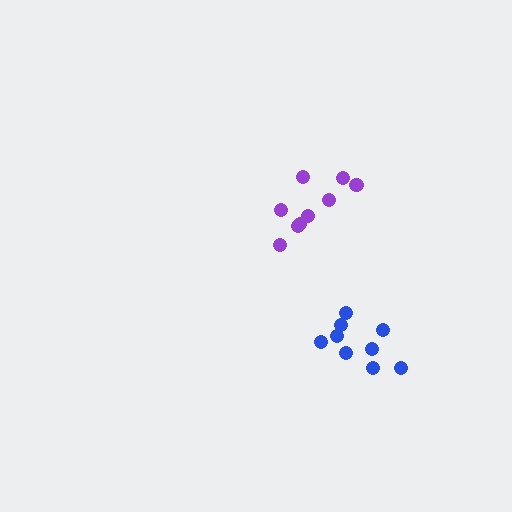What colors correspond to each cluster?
The clusters are colored: blue, purple.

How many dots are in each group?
Group 1: 9 dots, Group 2: 9 dots (18 total).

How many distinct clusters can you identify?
There are 2 distinct clusters.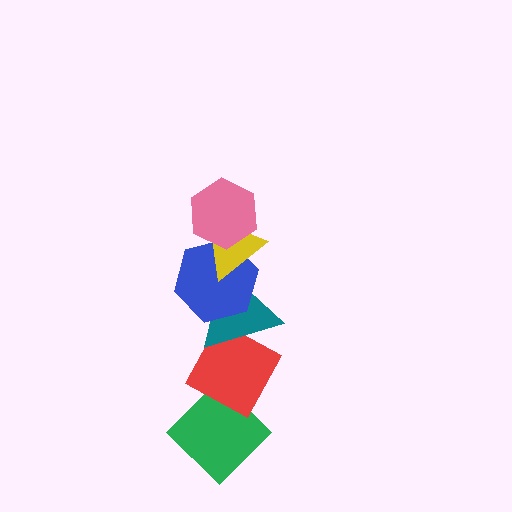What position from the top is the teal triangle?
The teal triangle is 4th from the top.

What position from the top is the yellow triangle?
The yellow triangle is 2nd from the top.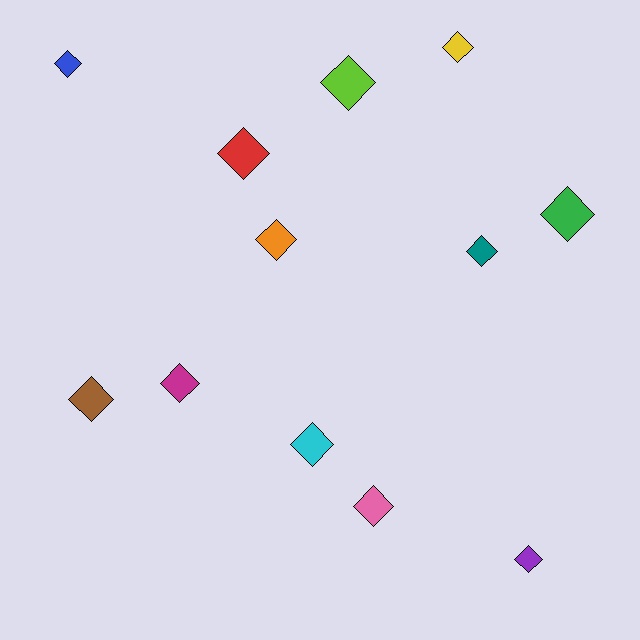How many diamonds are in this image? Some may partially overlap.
There are 12 diamonds.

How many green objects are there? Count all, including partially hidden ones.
There is 1 green object.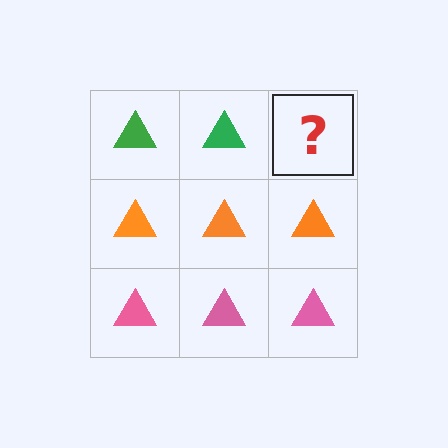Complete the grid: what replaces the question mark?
The question mark should be replaced with a green triangle.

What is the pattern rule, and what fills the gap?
The rule is that each row has a consistent color. The gap should be filled with a green triangle.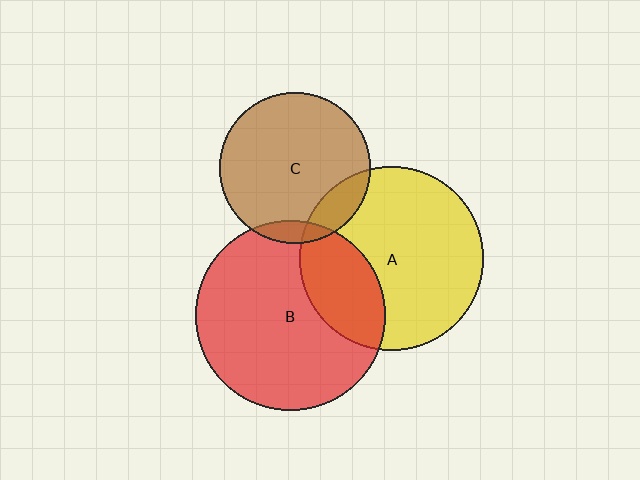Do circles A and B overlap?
Yes.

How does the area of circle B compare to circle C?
Approximately 1.6 times.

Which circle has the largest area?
Circle B (red).